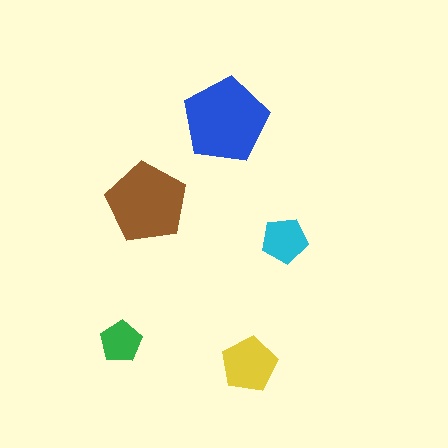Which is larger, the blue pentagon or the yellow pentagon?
The blue one.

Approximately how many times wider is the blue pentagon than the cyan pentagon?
About 2 times wider.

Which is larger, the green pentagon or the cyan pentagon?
The cyan one.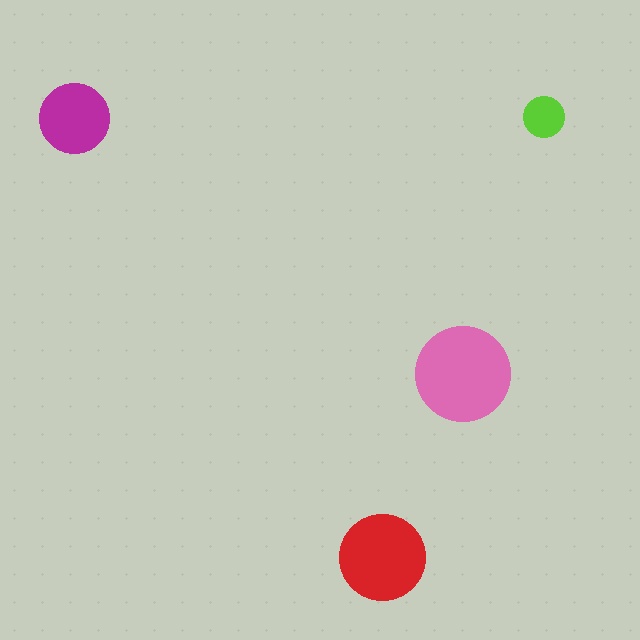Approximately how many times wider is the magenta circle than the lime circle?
About 1.5 times wider.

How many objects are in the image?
There are 4 objects in the image.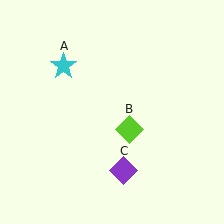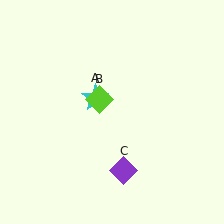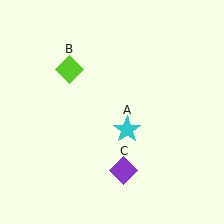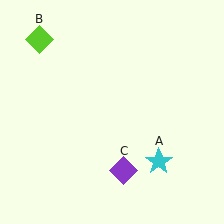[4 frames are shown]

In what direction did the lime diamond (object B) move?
The lime diamond (object B) moved up and to the left.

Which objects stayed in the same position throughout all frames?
Purple diamond (object C) remained stationary.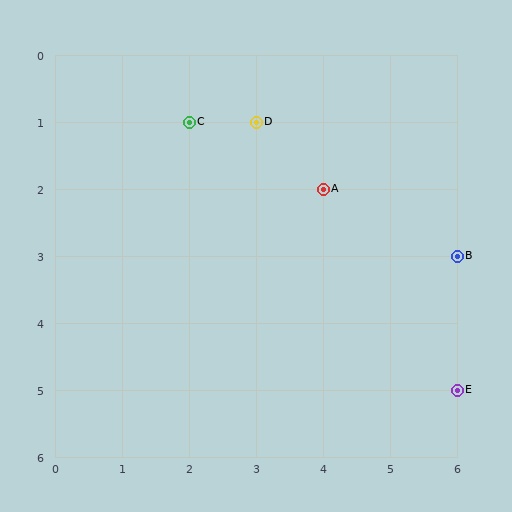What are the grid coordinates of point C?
Point C is at grid coordinates (2, 1).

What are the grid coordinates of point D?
Point D is at grid coordinates (3, 1).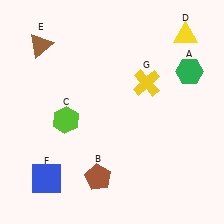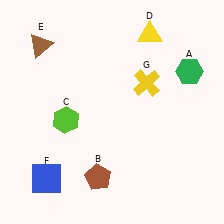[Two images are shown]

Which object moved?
The yellow triangle (D) moved left.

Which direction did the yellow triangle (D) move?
The yellow triangle (D) moved left.